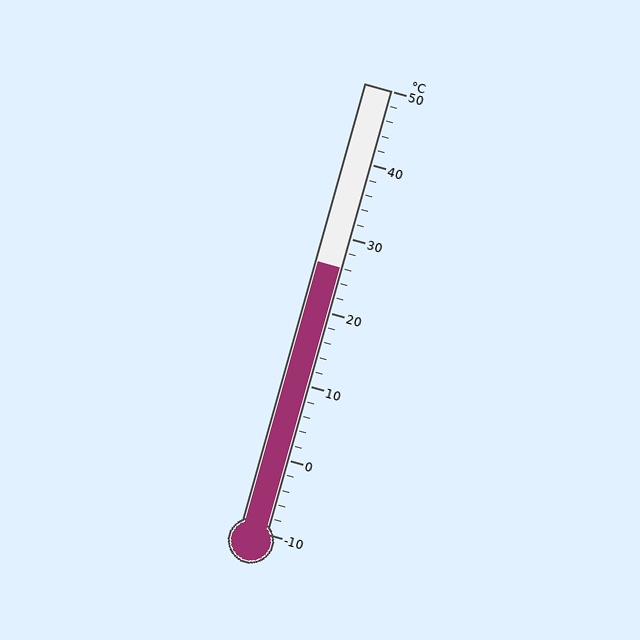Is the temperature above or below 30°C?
The temperature is below 30°C.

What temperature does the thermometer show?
The thermometer shows approximately 26°C.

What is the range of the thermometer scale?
The thermometer scale ranges from -10°C to 50°C.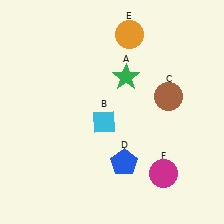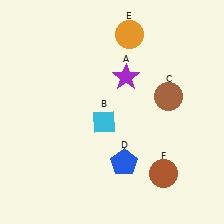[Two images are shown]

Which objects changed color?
A changed from green to purple. F changed from magenta to brown.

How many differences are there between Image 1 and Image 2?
There are 2 differences between the two images.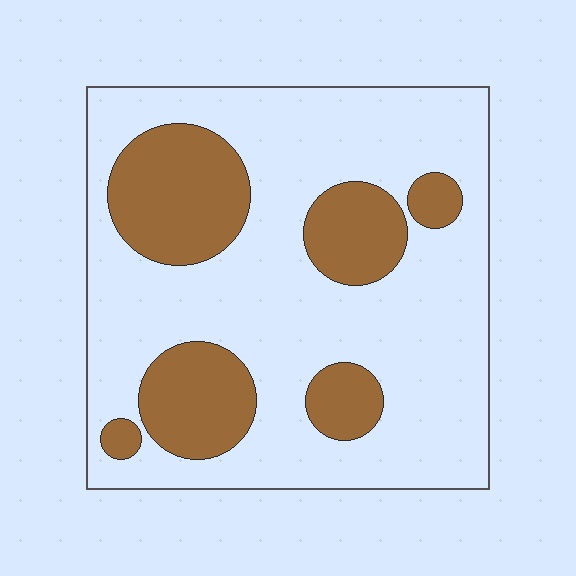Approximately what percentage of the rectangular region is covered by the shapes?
Approximately 25%.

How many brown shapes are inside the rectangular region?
6.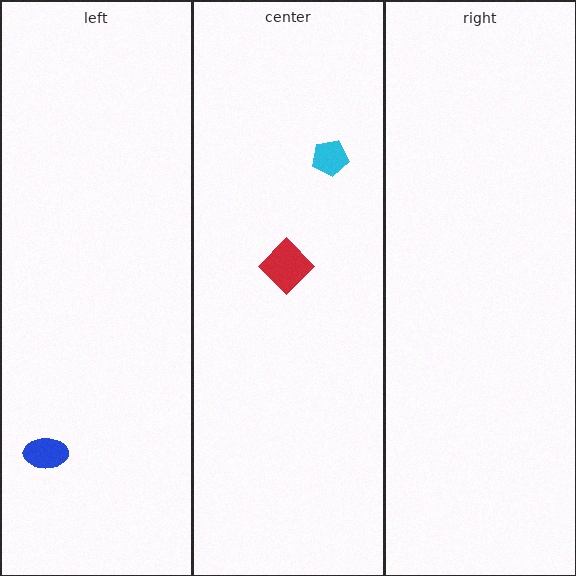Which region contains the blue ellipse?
The left region.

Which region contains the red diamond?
The center region.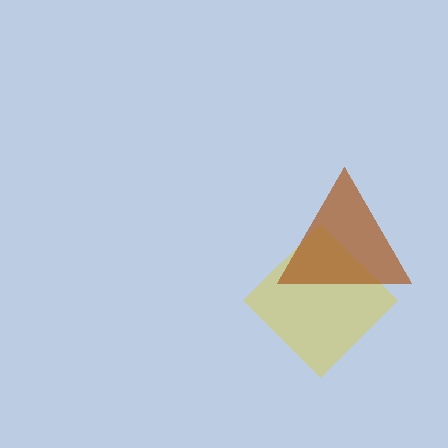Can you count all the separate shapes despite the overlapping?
Yes, there are 2 separate shapes.